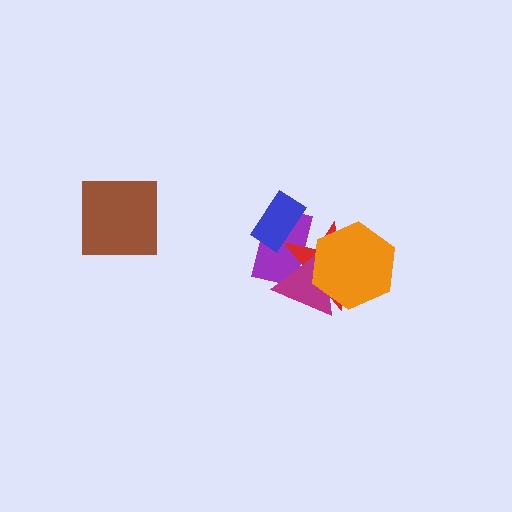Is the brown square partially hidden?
No, no other shape covers it.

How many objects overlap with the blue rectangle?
2 objects overlap with the blue rectangle.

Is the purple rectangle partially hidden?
Yes, it is partially covered by another shape.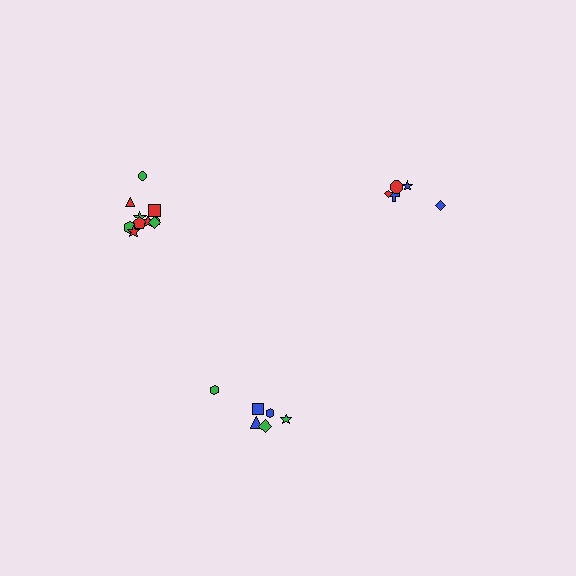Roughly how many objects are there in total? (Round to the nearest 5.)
Roughly 20 objects in total.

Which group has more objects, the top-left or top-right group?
The top-left group.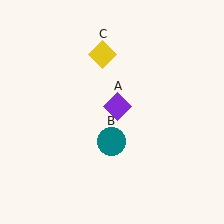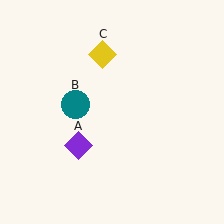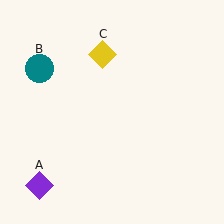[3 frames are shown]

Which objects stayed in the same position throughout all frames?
Yellow diamond (object C) remained stationary.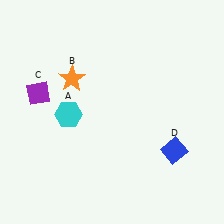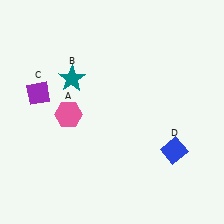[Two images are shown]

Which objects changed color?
A changed from cyan to pink. B changed from orange to teal.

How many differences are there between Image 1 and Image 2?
There are 2 differences between the two images.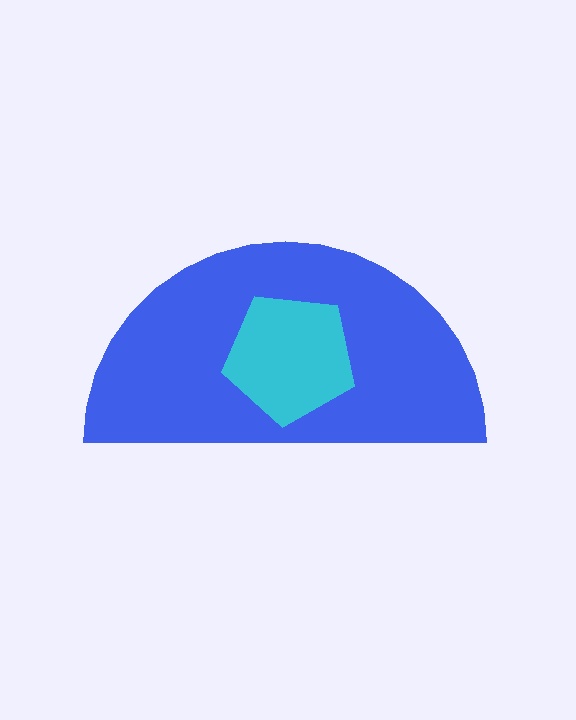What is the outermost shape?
The blue semicircle.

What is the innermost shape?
The cyan pentagon.